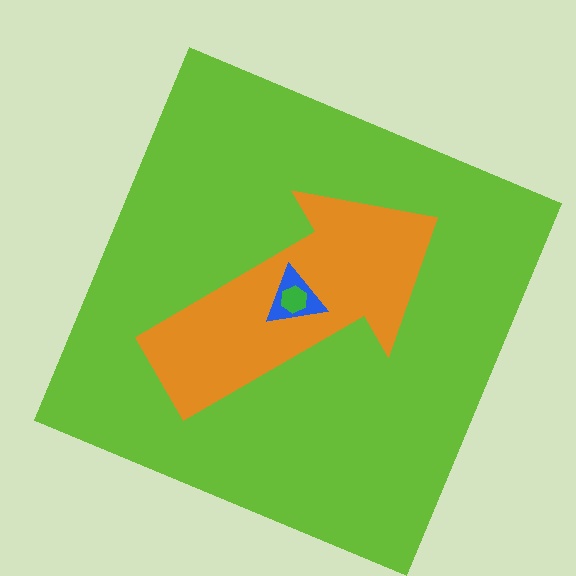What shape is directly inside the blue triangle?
The green hexagon.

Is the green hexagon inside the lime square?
Yes.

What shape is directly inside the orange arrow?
The blue triangle.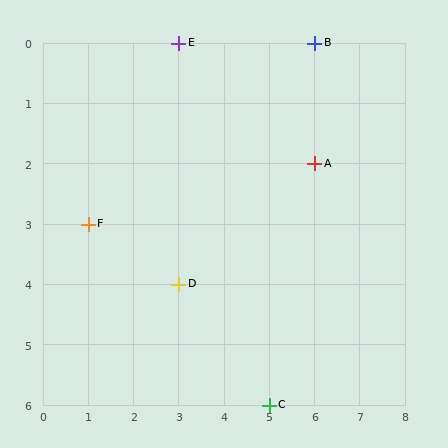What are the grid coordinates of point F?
Point F is at grid coordinates (1, 3).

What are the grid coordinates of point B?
Point B is at grid coordinates (6, 0).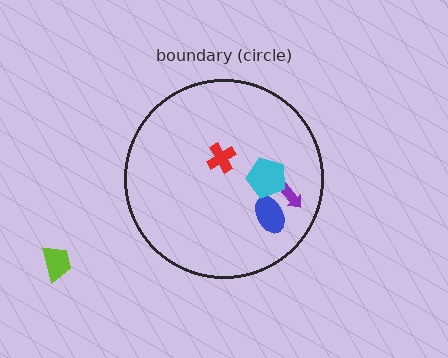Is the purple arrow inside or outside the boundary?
Inside.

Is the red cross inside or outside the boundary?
Inside.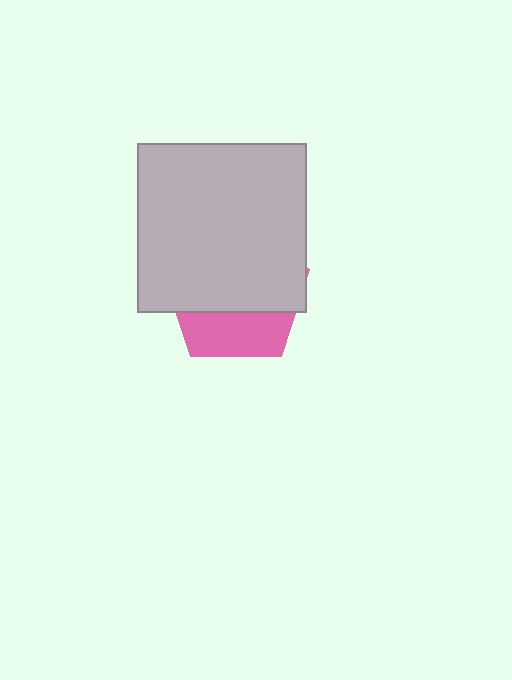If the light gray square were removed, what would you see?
You would see the complete pink pentagon.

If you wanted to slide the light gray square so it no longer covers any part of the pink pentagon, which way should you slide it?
Slide it up — that is the most direct way to separate the two shapes.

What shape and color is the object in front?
The object in front is a light gray square.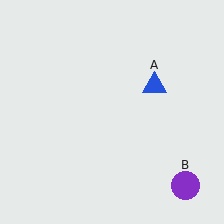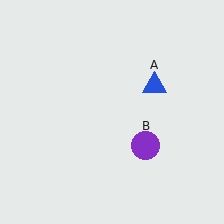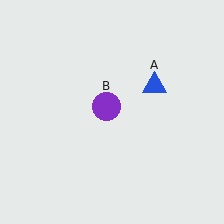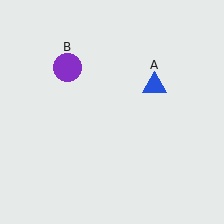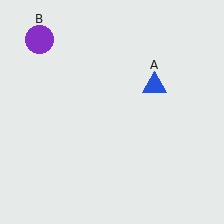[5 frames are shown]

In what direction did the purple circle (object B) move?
The purple circle (object B) moved up and to the left.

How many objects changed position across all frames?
1 object changed position: purple circle (object B).